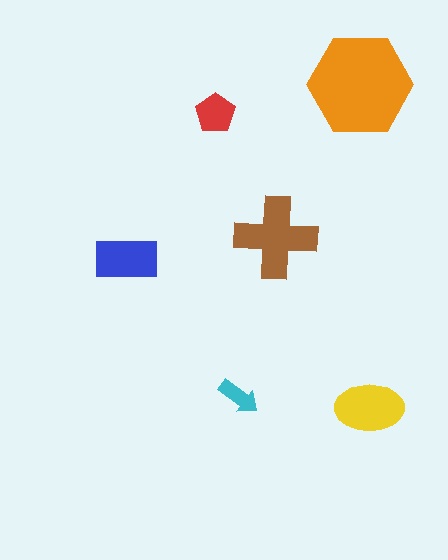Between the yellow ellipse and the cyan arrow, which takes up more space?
The yellow ellipse.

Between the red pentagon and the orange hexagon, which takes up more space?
The orange hexagon.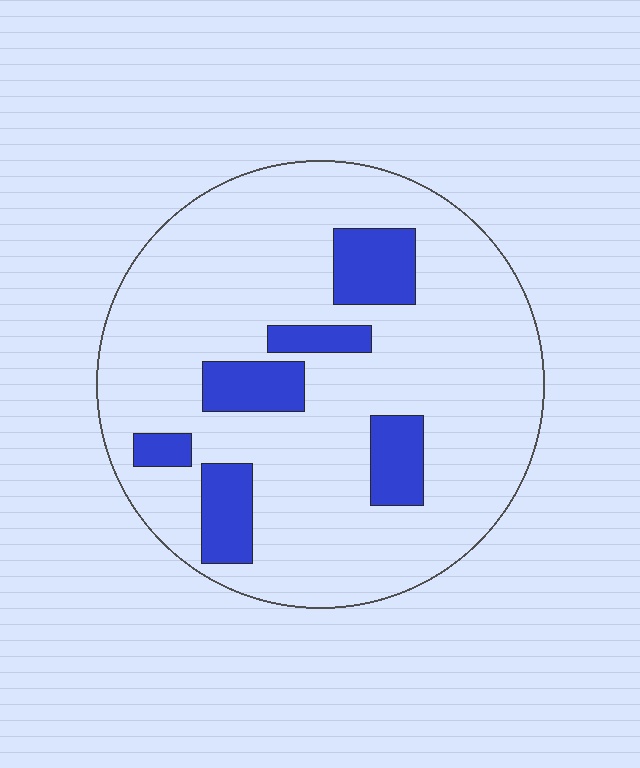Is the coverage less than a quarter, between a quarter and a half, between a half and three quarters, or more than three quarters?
Less than a quarter.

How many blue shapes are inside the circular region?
6.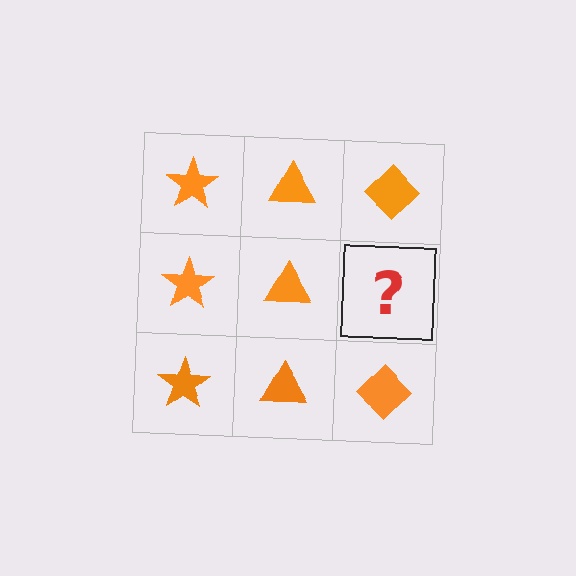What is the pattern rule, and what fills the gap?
The rule is that each column has a consistent shape. The gap should be filled with an orange diamond.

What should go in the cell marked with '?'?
The missing cell should contain an orange diamond.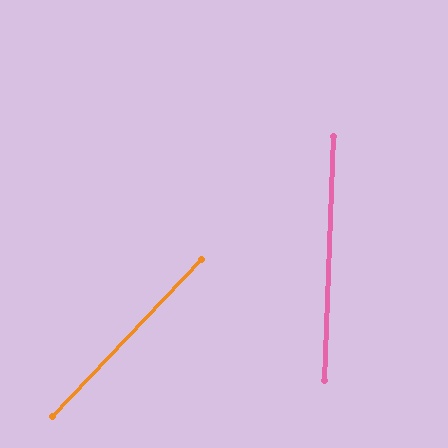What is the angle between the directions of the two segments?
Approximately 41 degrees.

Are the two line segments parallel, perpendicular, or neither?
Neither parallel nor perpendicular — they differ by about 41°.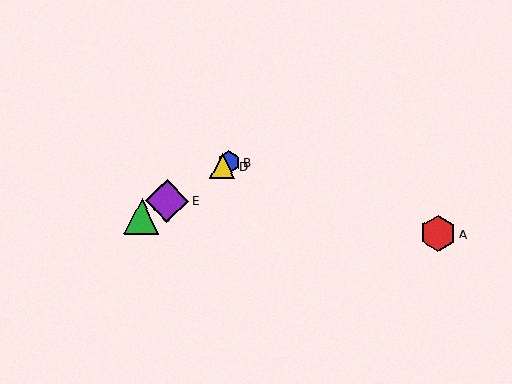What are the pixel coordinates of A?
Object A is at (438, 234).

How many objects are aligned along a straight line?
4 objects (B, C, D, E) are aligned along a straight line.